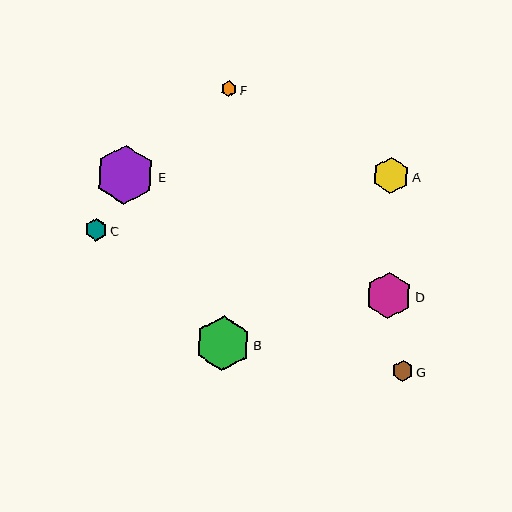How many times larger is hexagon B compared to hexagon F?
Hexagon B is approximately 3.6 times the size of hexagon F.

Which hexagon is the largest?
Hexagon E is the largest with a size of approximately 59 pixels.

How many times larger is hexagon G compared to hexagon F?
Hexagon G is approximately 1.4 times the size of hexagon F.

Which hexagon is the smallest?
Hexagon F is the smallest with a size of approximately 15 pixels.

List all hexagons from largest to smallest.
From largest to smallest: E, B, D, A, C, G, F.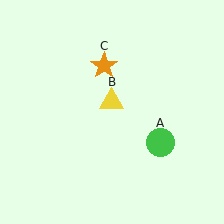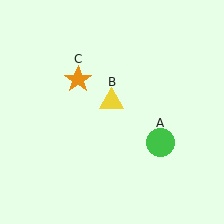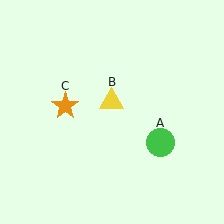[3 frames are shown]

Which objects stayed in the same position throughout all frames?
Green circle (object A) and yellow triangle (object B) remained stationary.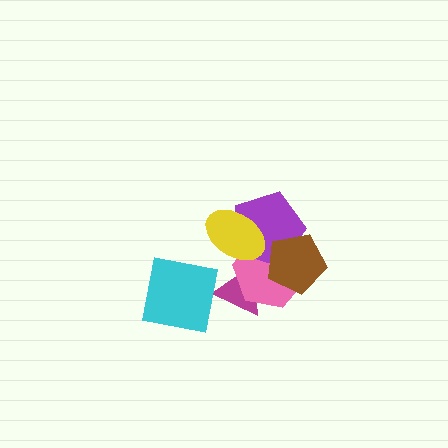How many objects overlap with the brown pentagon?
2 objects overlap with the brown pentagon.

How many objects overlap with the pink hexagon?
4 objects overlap with the pink hexagon.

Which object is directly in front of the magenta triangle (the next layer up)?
The pink hexagon is directly in front of the magenta triangle.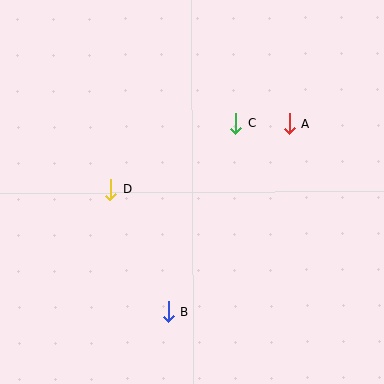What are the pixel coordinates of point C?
Point C is at (235, 123).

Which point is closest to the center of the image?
Point D at (111, 190) is closest to the center.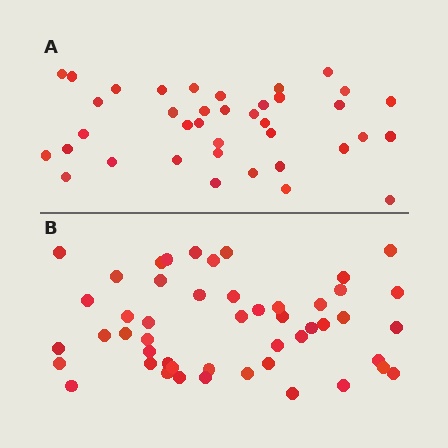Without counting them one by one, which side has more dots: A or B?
Region B (the bottom region) has more dots.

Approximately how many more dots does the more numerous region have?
Region B has roughly 12 or so more dots than region A.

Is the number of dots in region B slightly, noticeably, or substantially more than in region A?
Region B has noticeably more, but not dramatically so. The ratio is roughly 1.3 to 1.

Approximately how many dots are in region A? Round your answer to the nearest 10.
About 40 dots. (The exact count is 38, which rounds to 40.)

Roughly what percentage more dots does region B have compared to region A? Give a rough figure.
About 30% more.